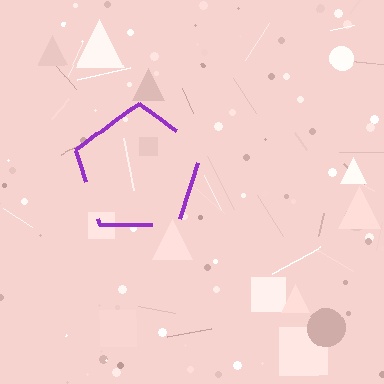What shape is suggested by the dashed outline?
The dashed outline suggests a pentagon.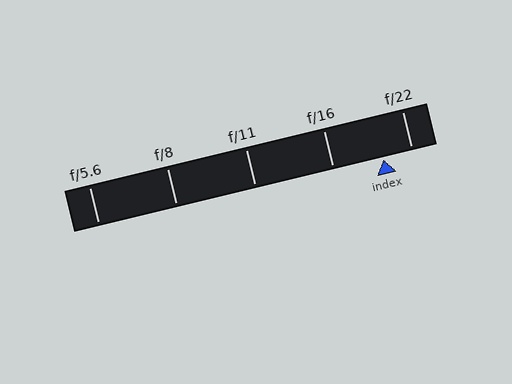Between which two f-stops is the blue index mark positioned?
The index mark is between f/16 and f/22.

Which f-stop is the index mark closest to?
The index mark is closest to f/22.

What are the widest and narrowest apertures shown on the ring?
The widest aperture shown is f/5.6 and the narrowest is f/22.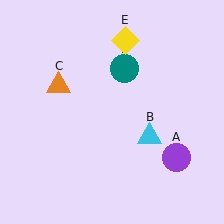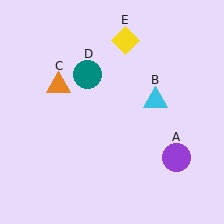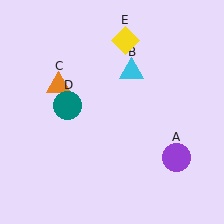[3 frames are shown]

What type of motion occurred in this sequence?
The cyan triangle (object B), teal circle (object D) rotated counterclockwise around the center of the scene.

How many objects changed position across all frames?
2 objects changed position: cyan triangle (object B), teal circle (object D).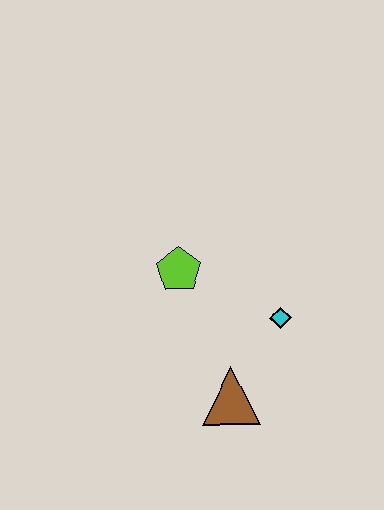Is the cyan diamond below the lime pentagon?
Yes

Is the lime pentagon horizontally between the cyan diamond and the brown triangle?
No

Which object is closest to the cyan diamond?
The brown triangle is closest to the cyan diamond.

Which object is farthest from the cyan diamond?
The lime pentagon is farthest from the cyan diamond.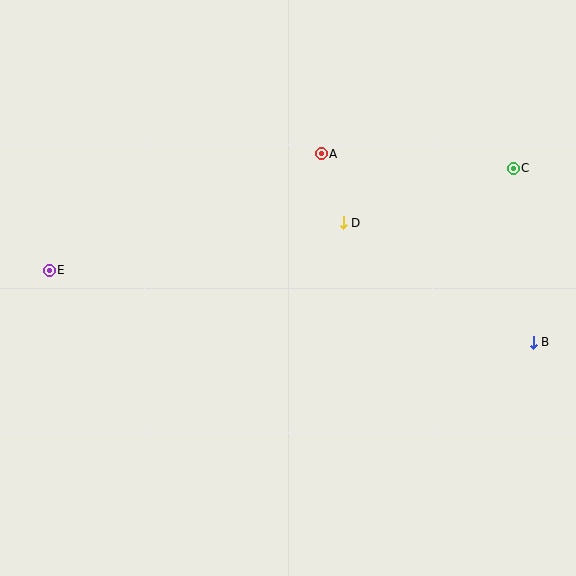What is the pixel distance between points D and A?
The distance between D and A is 72 pixels.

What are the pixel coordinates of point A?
Point A is at (321, 154).